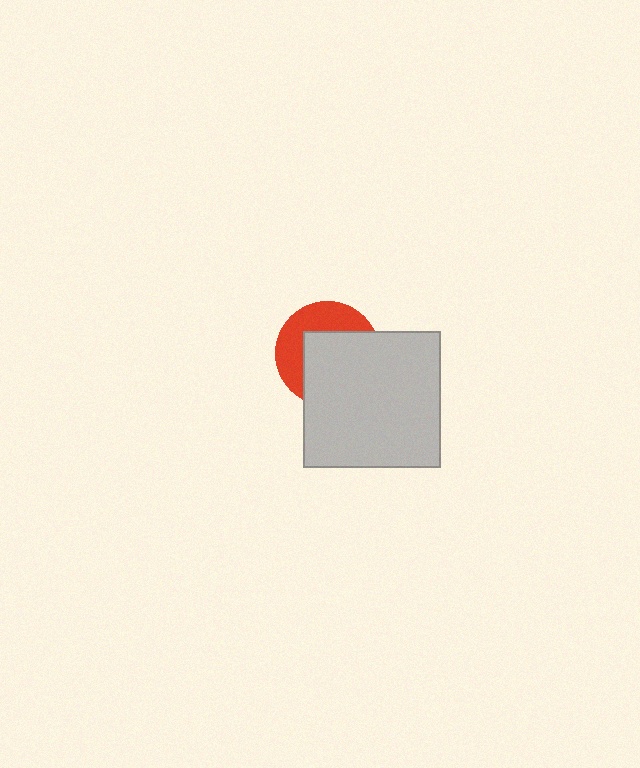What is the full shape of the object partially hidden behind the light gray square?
The partially hidden object is a red circle.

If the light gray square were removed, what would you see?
You would see the complete red circle.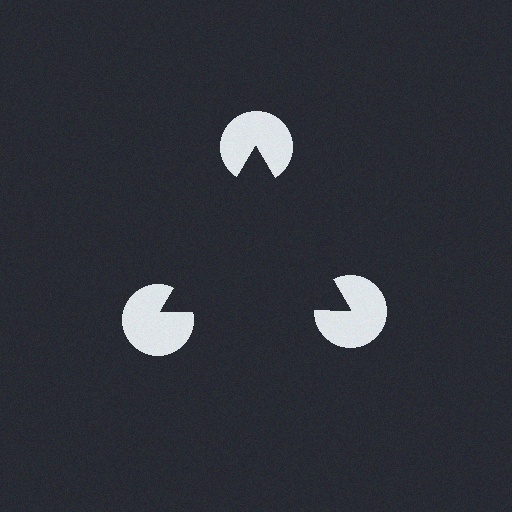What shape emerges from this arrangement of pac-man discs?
An illusory triangle — its edges are inferred from the aligned wedge cuts in the pac-man discs, not physically drawn.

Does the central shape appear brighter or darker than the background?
It typically appears slightly darker than the background, even though no actual brightness change is drawn.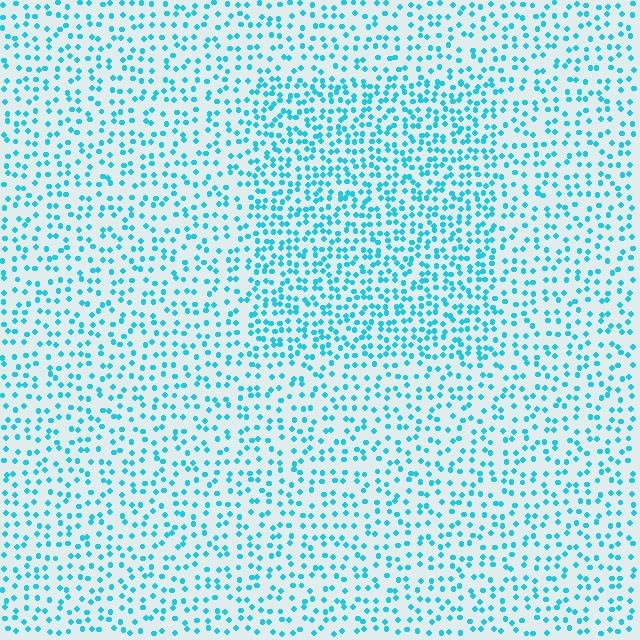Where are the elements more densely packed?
The elements are more densely packed inside the rectangle boundary.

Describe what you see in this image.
The image contains small cyan elements arranged at two different densities. A rectangle-shaped region is visible where the elements are more densely packed than the surrounding area.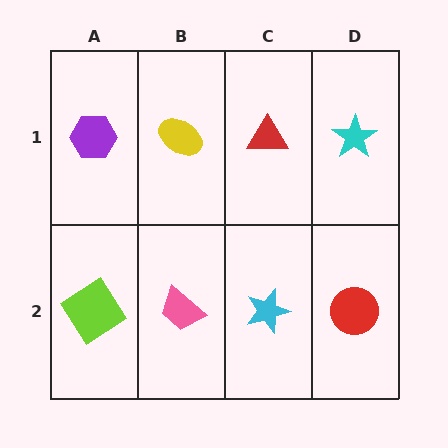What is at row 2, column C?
A cyan star.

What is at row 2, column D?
A red circle.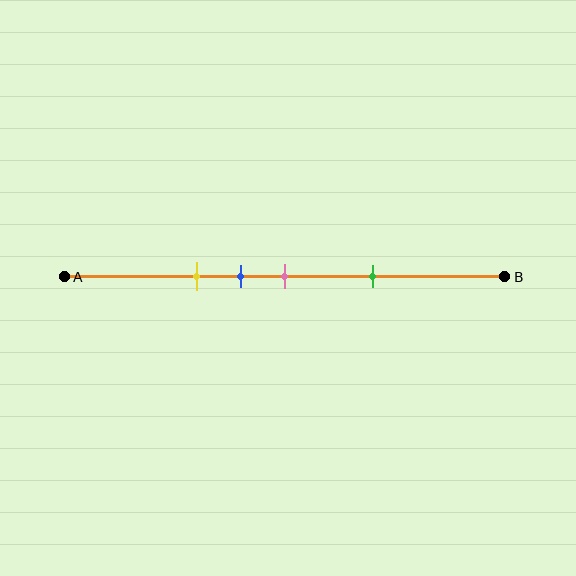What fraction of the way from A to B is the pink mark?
The pink mark is approximately 50% (0.5) of the way from A to B.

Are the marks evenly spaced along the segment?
No, the marks are not evenly spaced.